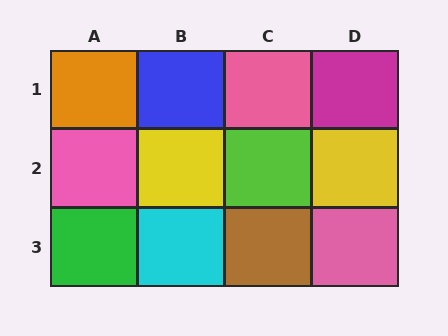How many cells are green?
1 cell is green.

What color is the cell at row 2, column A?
Pink.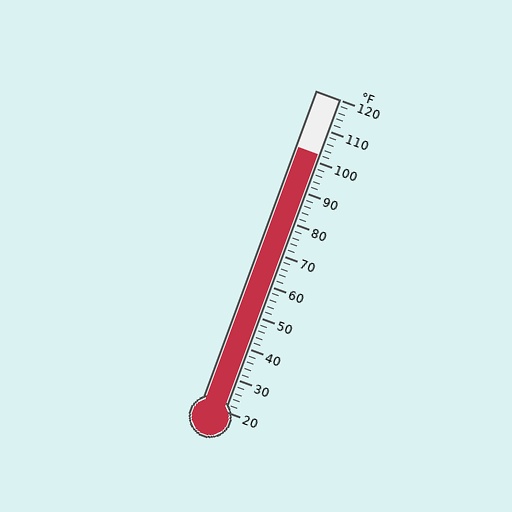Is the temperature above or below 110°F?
The temperature is below 110°F.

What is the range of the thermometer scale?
The thermometer scale ranges from 20°F to 120°F.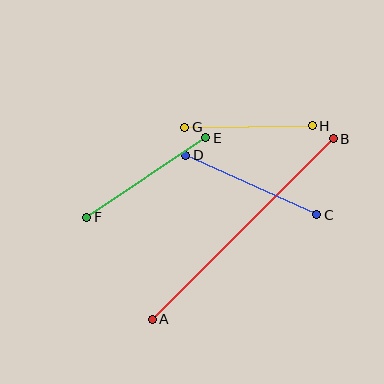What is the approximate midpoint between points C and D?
The midpoint is at approximately (251, 185) pixels.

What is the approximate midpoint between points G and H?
The midpoint is at approximately (248, 127) pixels.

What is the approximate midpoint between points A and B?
The midpoint is at approximately (243, 229) pixels.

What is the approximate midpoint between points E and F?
The midpoint is at approximately (146, 177) pixels.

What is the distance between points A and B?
The distance is approximately 256 pixels.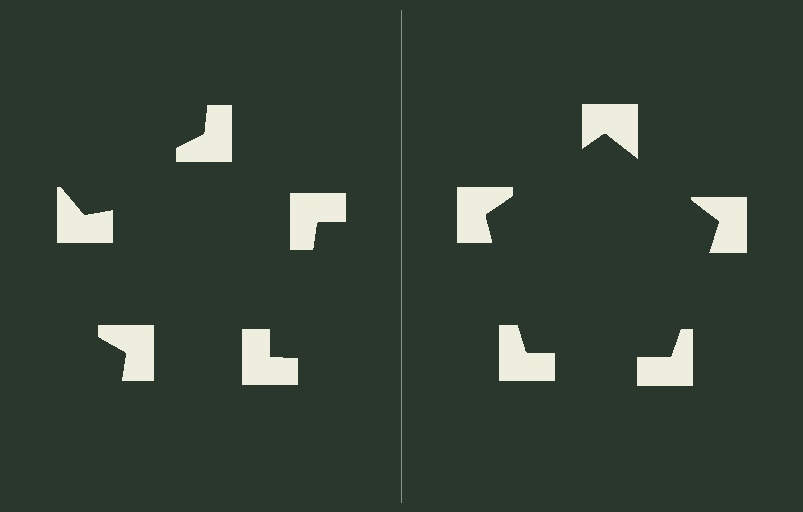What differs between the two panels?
The notched squares are positioned identically on both sides; only the wedge orientations differ. On the right they align to a pentagon; on the left they are misaligned.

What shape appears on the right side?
An illusory pentagon.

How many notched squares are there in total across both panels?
10 — 5 on each side.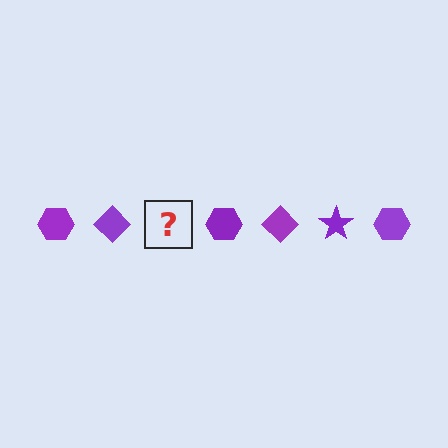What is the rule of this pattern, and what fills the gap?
The rule is that the pattern cycles through hexagon, diamond, star shapes in purple. The gap should be filled with a purple star.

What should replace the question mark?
The question mark should be replaced with a purple star.